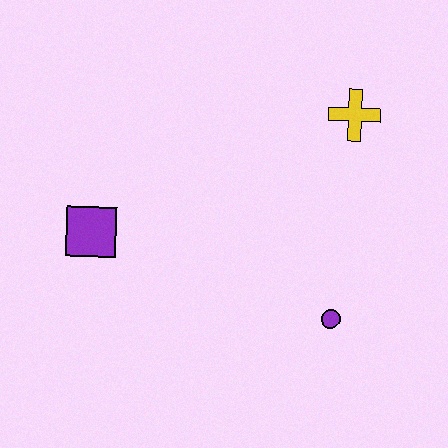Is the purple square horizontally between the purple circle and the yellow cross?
No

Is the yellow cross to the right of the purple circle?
Yes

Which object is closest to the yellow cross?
The purple circle is closest to the yellow cross.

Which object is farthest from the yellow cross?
The purple square is farthest from the yellow cross.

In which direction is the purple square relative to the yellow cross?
The purple square is to the left of the yellow cross.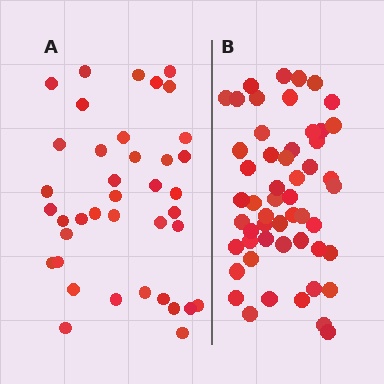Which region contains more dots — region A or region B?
Region B (the right region) has more dots.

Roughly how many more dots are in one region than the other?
Region B has approximately 15 more dots than region A.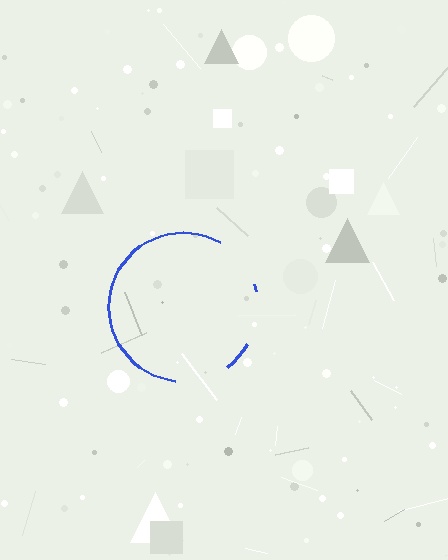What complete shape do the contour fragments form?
The contour fragments form a circle.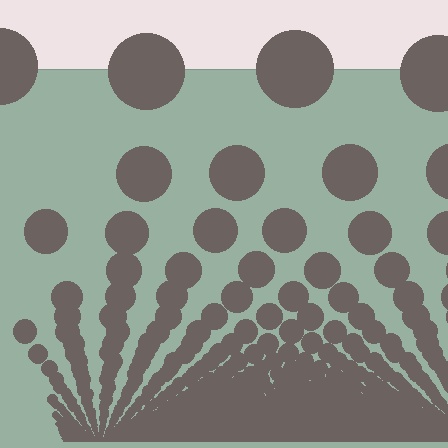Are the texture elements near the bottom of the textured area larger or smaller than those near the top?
Smaller. The gradient is inverted — elements near the bottom are smaller and denser.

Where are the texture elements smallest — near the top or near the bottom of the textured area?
Near the bottom.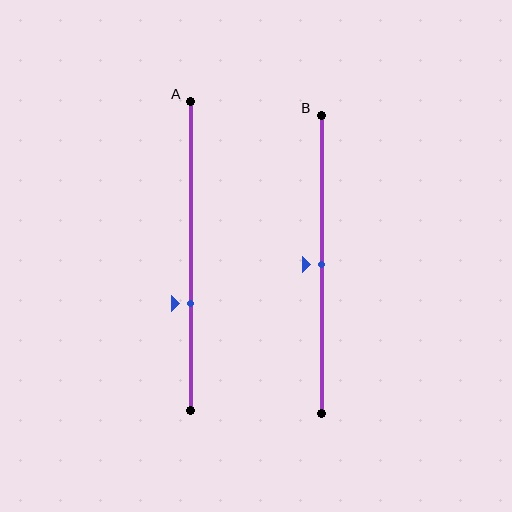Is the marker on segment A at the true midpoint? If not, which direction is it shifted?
No, the marker on segment A is shifted downward by about 15% of the segment length.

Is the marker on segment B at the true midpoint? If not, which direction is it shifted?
Yes, the marker on segment B is at the true midpoint.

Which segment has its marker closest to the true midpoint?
Segment B has its marker closest to the true midpoint.